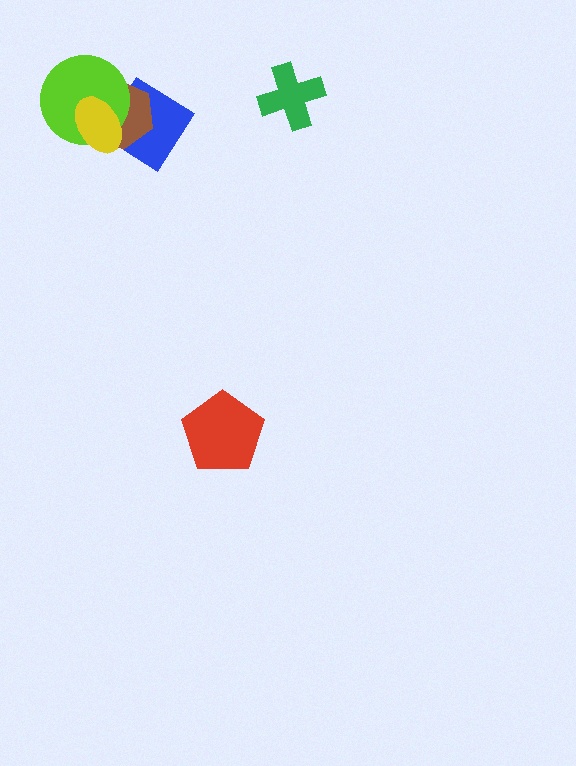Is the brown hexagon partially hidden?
Yes, it is partially covered by another shape.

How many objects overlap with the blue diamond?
3 objects overlap with the blue diamond.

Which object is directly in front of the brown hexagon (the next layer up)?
The lime circle is directly in front of the brown hexagon.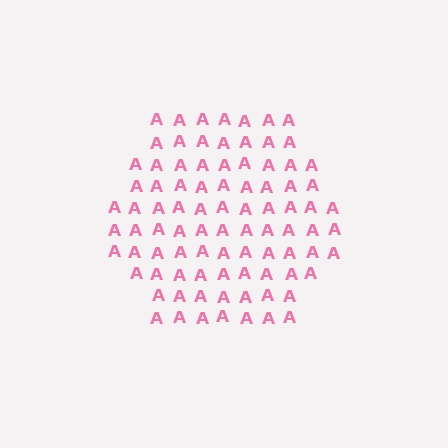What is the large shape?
The large shape is a hexagon.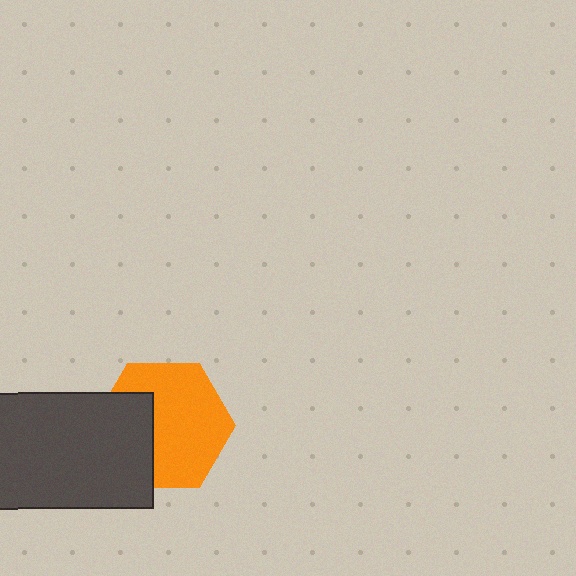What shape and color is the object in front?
The object in front is a dark gray rectangle.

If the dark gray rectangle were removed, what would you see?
You would see the complete orange hexagon.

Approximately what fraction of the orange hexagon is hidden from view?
Roughly 34% of the orange hexagon is hidden behind the dark gray rectangle.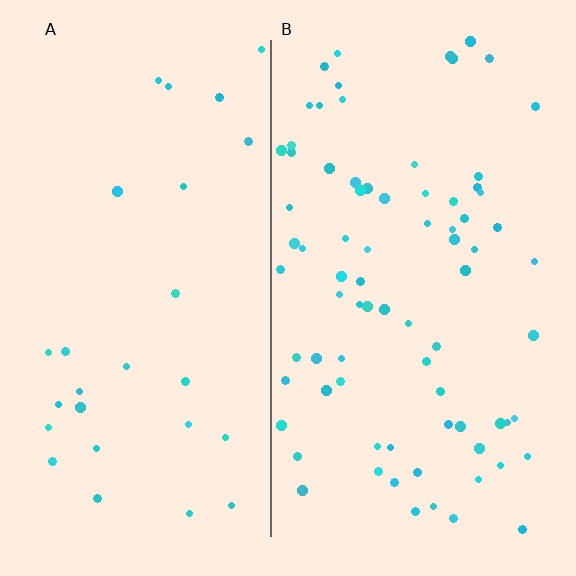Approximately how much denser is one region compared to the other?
Approximately 2.9× — region B over region A.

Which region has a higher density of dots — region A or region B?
B (the right).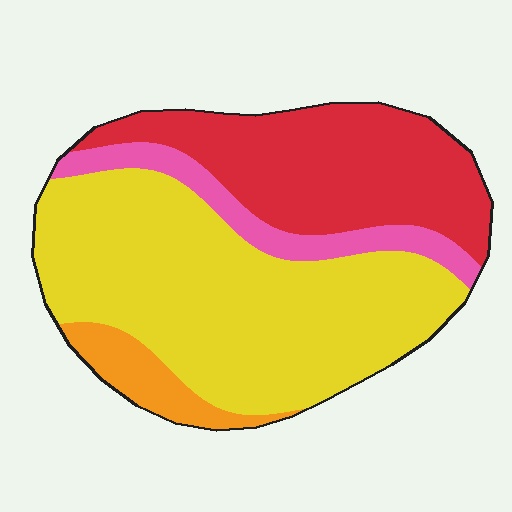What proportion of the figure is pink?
Pink takes up less than a sixth of the figure.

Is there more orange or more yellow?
Yellow.